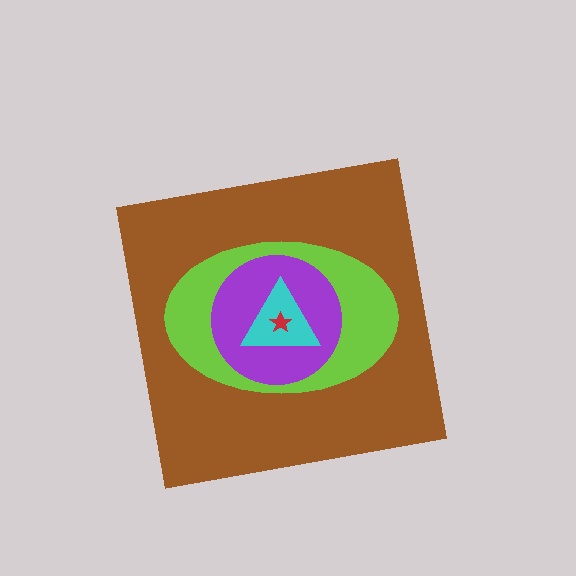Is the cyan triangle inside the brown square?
Yes.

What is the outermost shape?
The brown square.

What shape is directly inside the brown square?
The lime ellipse.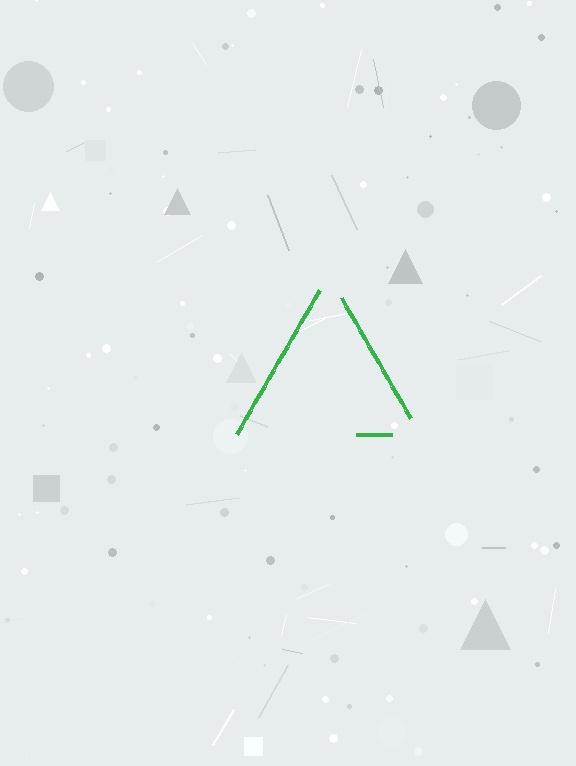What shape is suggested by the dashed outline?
The dashed outline suggests a triangle.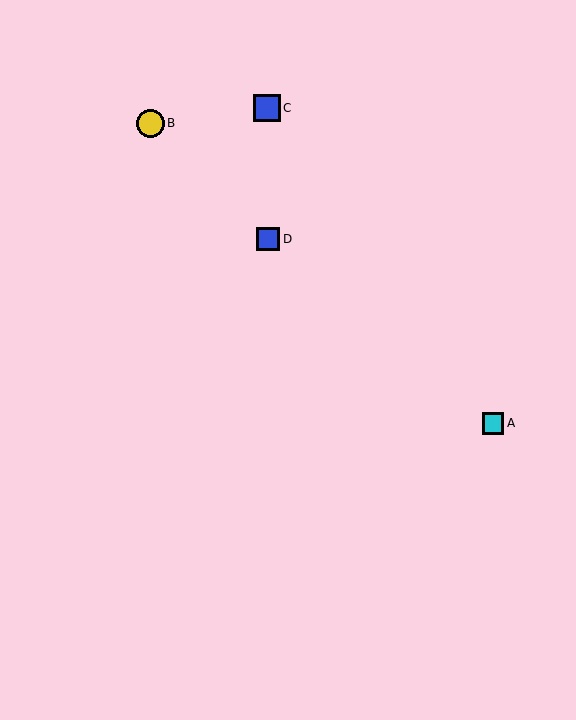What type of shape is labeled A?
Shape A is a cyan square.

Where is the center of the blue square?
The center of the blue square is at (268, 239).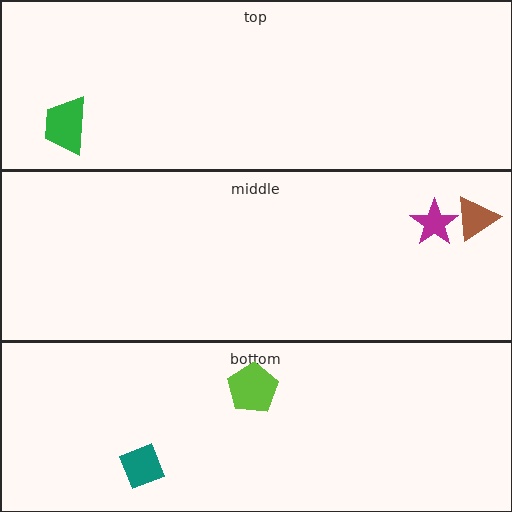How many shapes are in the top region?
1.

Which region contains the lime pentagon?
The bottom region.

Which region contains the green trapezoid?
The top region.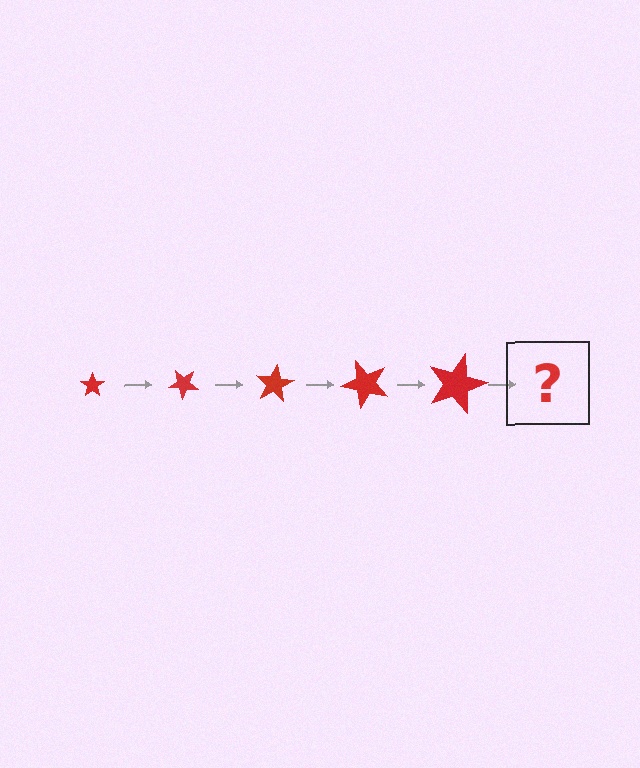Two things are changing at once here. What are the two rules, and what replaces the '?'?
The two rules are that the star grows larger each step and it rotates 40 degrees each step. The '?' should be a star, larger than the previous one and rotated 200 degrees from the start.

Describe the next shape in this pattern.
It should be a star, larger than the previous one and rotated 200 degrees from the start.